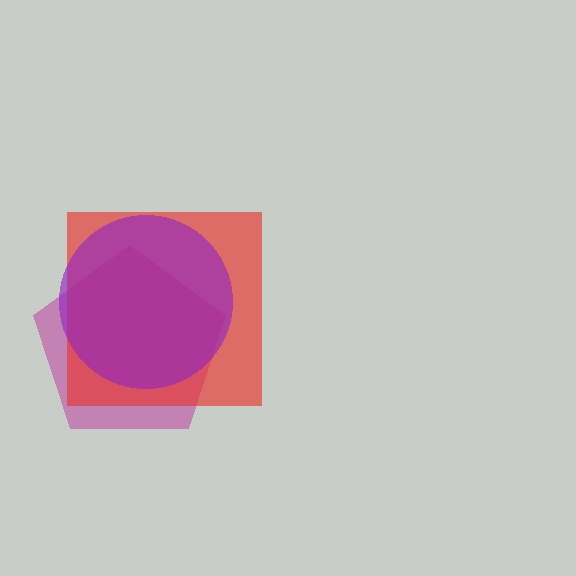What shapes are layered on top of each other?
The layered shapes are: a magenta pentagon, a red square, a purple circle.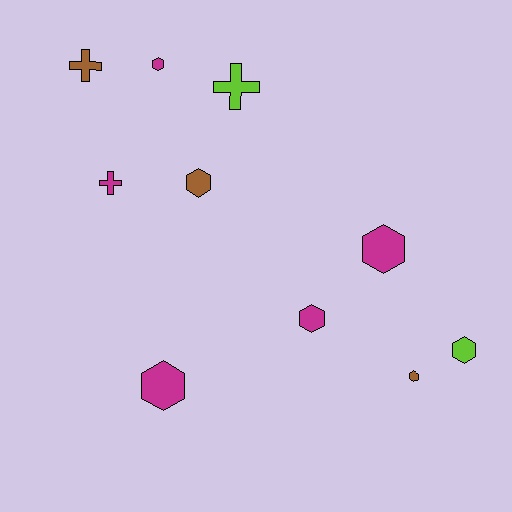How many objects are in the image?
There are 10 objects.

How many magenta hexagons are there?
There are 4 magenta hexagons.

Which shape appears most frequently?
Hexagon, with 7 objects.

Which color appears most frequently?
Magenta, with 5 objects.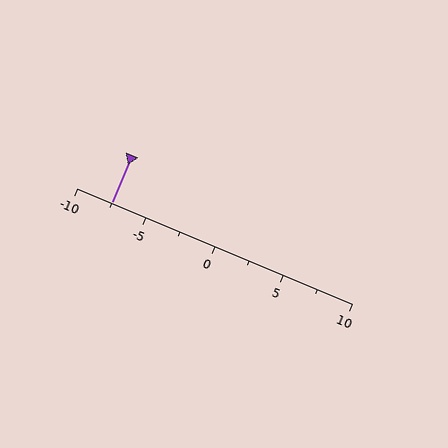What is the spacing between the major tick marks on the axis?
The major ticks are spaced 5 apart.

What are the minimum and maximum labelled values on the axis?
The axis runs from -10 to 10.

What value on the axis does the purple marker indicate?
The marker indicates approximately -7.5.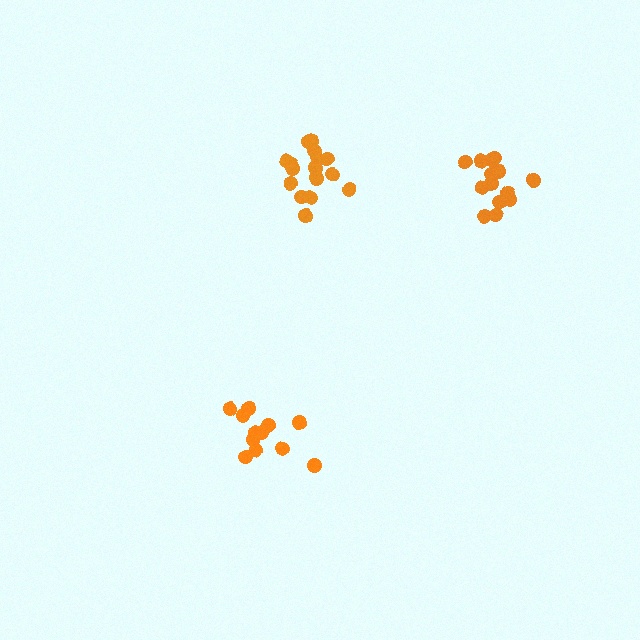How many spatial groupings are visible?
There are 3 spatial groupings.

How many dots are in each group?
Group 1: 12 dots, Group 2: 14 dots, Group 3: 16 dots (42 total).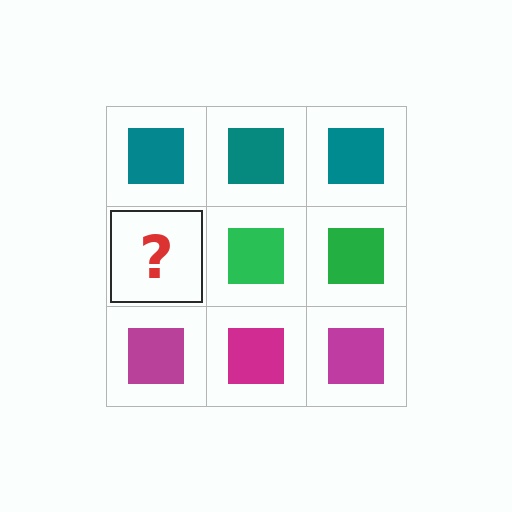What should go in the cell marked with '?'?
The missing cell should contain a green square.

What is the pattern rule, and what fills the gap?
The rule is that each row has a consistent color. The gap should be filled with a green square.